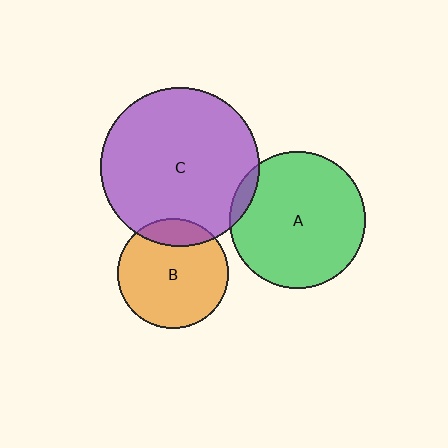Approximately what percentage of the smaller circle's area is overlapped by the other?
Approximately 15%.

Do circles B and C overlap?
Yes.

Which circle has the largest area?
Circle C (purple).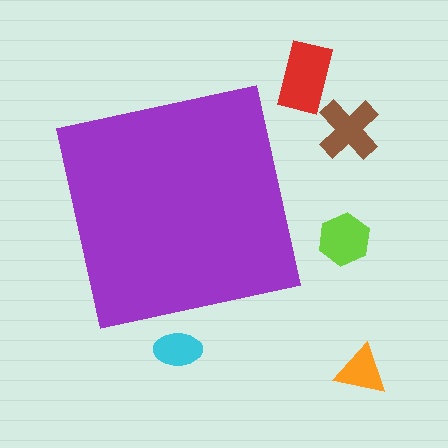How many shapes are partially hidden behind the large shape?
0 shapes are partially hidden.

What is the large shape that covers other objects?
A purple square.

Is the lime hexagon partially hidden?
No, the lime hexagon is fully visible.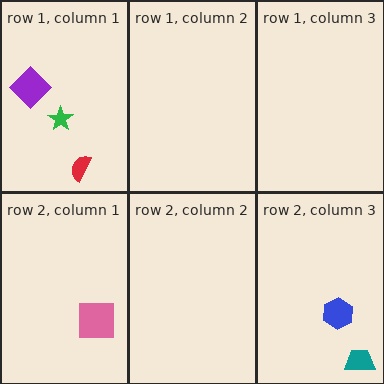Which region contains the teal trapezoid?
The row 2, column 3 region.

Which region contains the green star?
The row 1, column 1 region.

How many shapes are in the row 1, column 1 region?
3.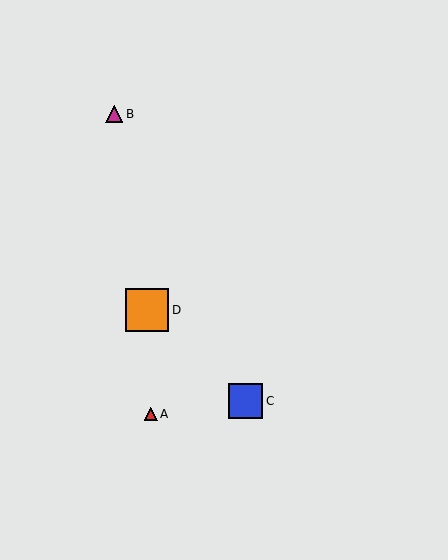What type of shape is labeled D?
Shape D is an orange square.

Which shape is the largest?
The orange square (labeled D) is the largest.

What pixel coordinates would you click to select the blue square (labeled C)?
Click at (245, 401) to select the blue square C.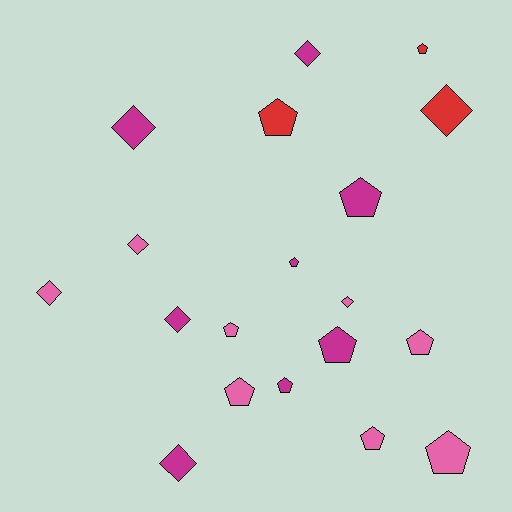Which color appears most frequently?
Pink, with 8 objects.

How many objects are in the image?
There are 19 objects.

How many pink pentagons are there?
There are 5 pink pentagons.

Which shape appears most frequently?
Pentagon, with 11 objects.